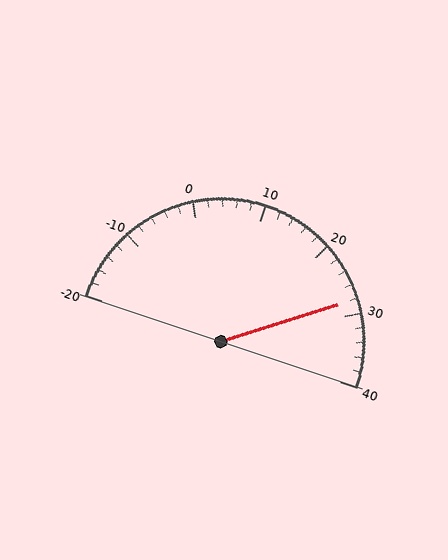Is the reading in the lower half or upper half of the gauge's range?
The reading is in the upper half of the range (-20 to 40).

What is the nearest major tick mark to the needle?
The nearest major tick mark is 30.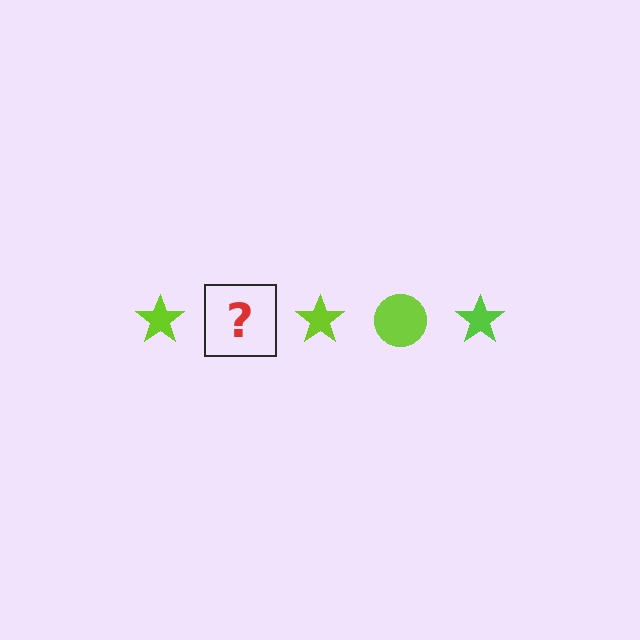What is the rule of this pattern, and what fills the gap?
The rule is that the pattern cycles through star, circle shapes in lime. The gap should be filled with a lime circle.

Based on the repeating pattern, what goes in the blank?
The blank should be a lime circle.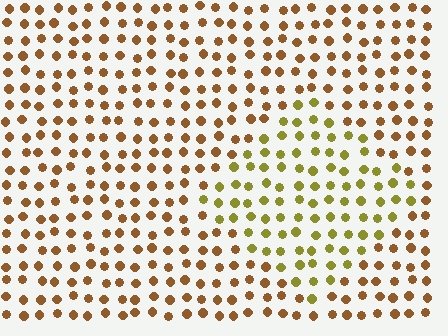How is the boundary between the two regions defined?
The boundary is defined purely by a slight shift in hue (about 36 degrees). Spacing, size, and orientation are identical on both sides.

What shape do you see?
I see a diamond.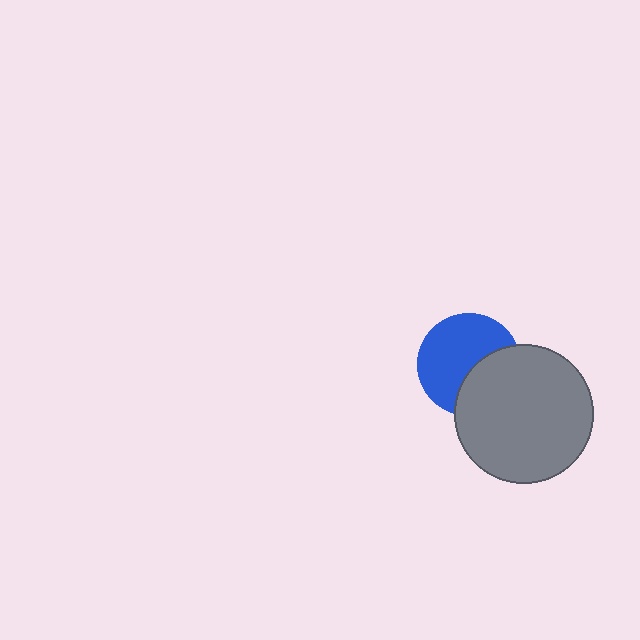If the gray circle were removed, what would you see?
You would see the complete blue circle.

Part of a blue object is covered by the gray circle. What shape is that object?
It is a circle.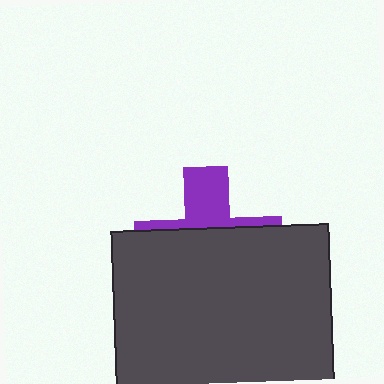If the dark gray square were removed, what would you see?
You would see the complete purple cross.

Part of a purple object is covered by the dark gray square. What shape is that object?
It is a cross.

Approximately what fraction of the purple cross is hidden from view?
Roughly 68% of the purple cross is hidden behind the dark gray square.